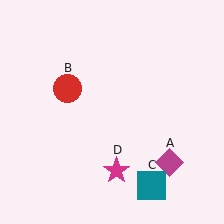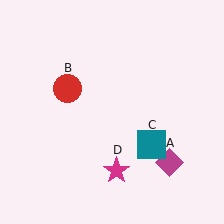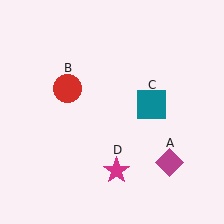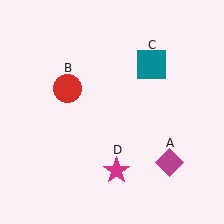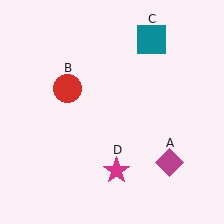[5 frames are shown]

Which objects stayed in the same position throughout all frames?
Magenta diamond (object A) and red circle (object B) and magenta star (object D) remained stationary.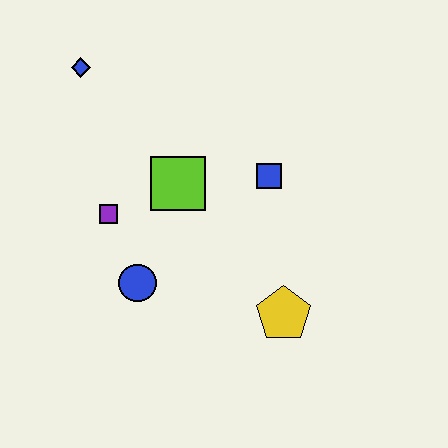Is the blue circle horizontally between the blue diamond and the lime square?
Yes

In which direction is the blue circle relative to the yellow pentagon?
The blue circle is to the left of the yellow pentagon.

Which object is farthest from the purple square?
The yellow pentagon is farthest from the purple square.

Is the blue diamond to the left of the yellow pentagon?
Yes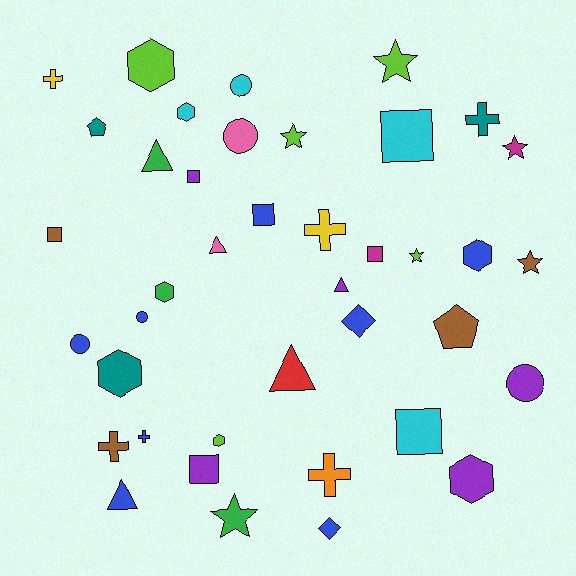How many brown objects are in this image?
There are 4 brown objects.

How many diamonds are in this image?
There are 2 diamonds.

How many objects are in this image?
There are 40 objects.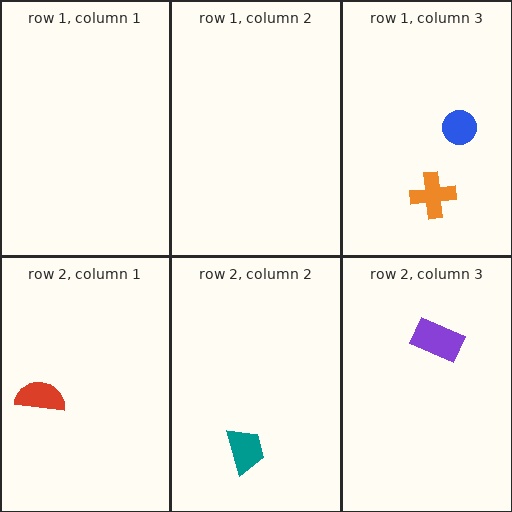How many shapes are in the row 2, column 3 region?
1.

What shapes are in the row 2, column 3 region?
The purple rectangle.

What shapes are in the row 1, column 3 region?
The blue circle, the orange cross.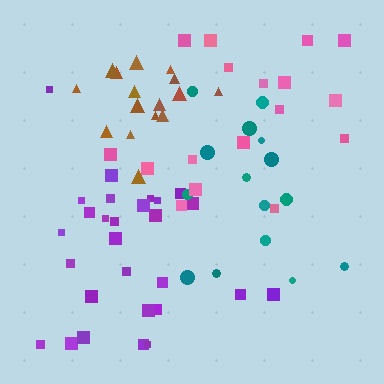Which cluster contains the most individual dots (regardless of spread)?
Purple (28).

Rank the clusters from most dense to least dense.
brown, purple, pink, teal.